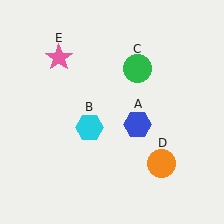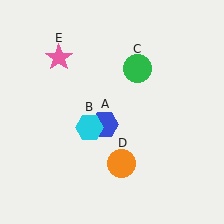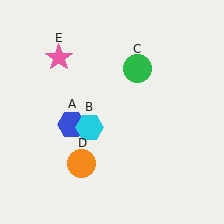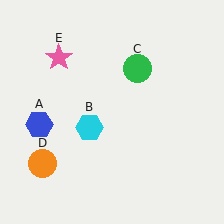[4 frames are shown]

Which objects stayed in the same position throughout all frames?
Cyan hexagon (object B) and green circle (object C) and pink star (object E) remained stationary.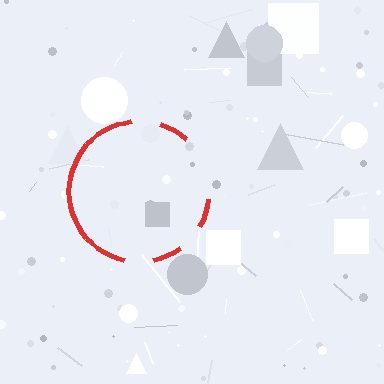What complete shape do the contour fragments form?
The contour fragments form a circle.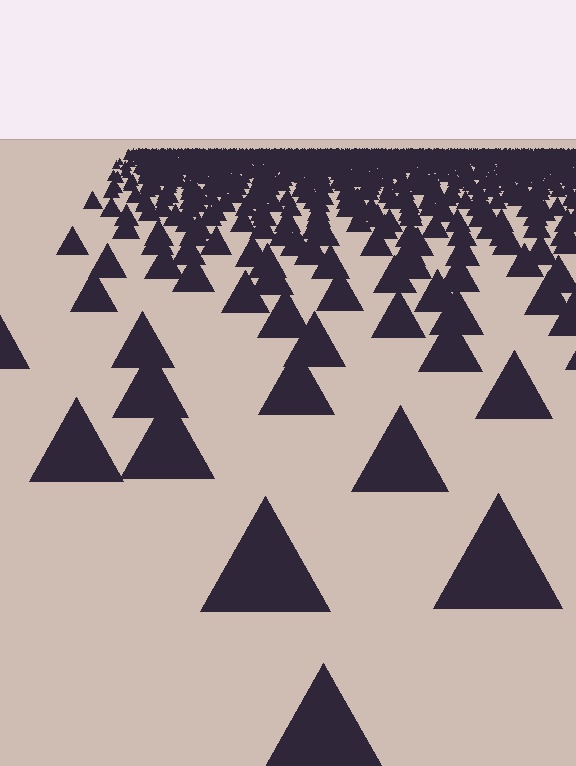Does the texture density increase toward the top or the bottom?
Density increases toward the top.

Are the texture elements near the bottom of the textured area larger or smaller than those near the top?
Larger. Near the bottom, elements are closer to the viewer and appear at a bigger on-screen size.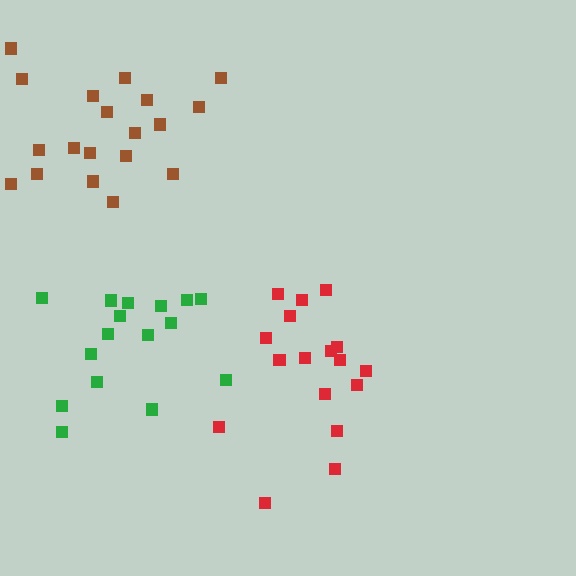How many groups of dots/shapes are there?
There are 3 groups.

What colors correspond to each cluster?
The clusters are colored: green, red, brown.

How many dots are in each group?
Group 1: 16 dots, Group 2: 17 dots, Group 3: 19 dots (52 total).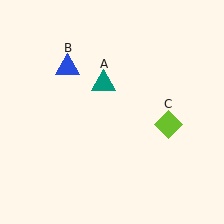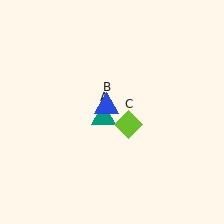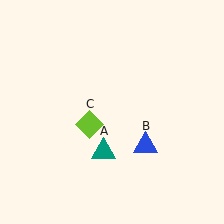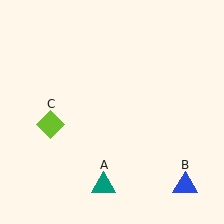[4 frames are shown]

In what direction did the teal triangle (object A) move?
The teal triangle (object A) moved down.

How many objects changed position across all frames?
3 objects changed position: teal triangle (object A), blue triangle (object B), lime diamond (object C).